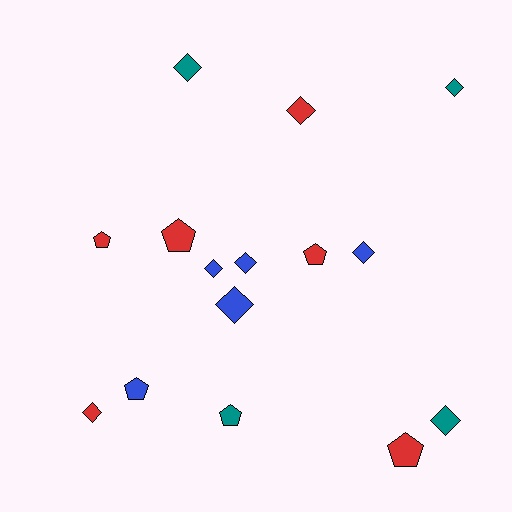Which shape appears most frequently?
Diamond, with 9 objects.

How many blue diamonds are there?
There are 4 blue diamonds.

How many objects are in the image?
There are 15 objects.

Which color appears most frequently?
Red, with 6 objects.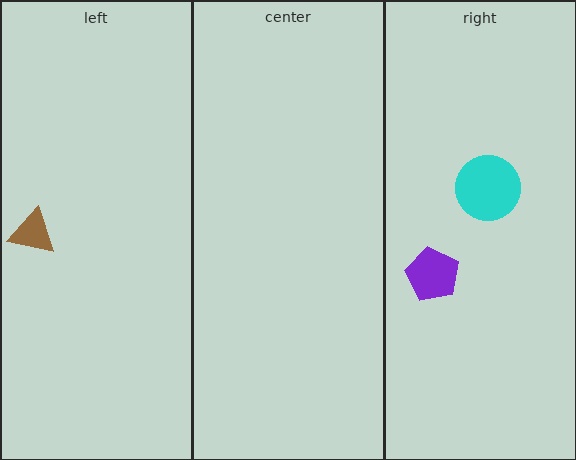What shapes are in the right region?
The cyan circle, the purple pentagon.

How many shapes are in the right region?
2.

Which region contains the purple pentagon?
The right region.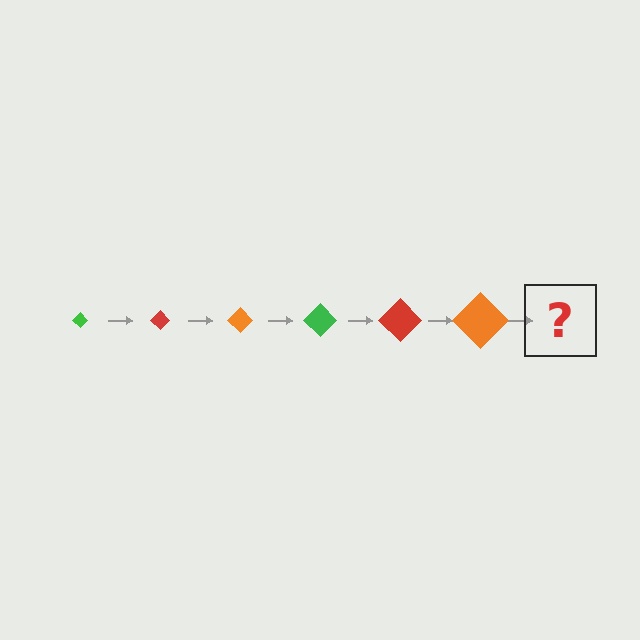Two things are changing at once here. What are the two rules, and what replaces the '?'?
The two rules are that the diamond grows larger each step and the color cycles through green, red, and orange. The '?' should be a green diamond, larger than the previous one.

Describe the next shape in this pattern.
It should be a green diamond, larger than the previous one.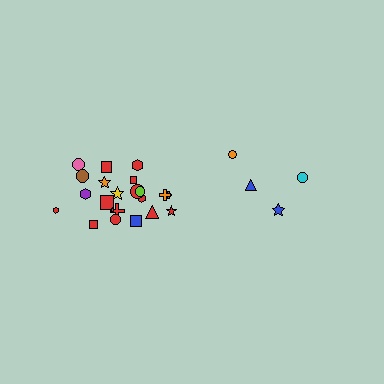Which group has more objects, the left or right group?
The left group.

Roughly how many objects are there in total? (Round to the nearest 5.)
Roughly 25 objects in total.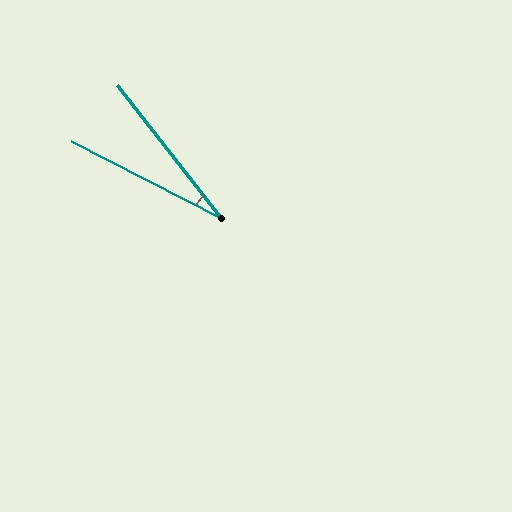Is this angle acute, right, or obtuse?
It is acute.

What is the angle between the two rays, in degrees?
Approximately 25 degrees.